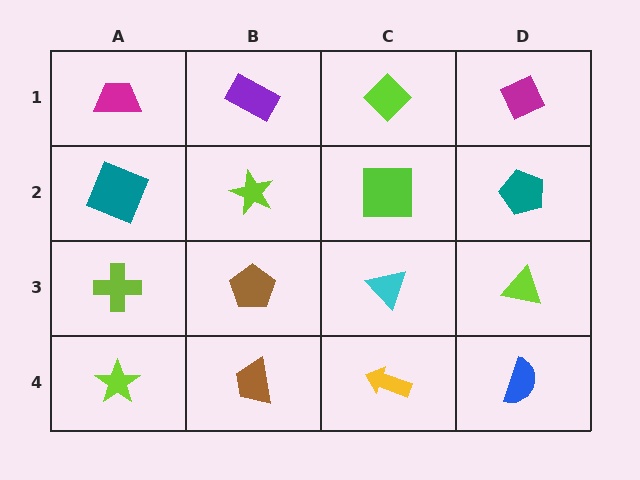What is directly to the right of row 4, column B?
A yellow arrow.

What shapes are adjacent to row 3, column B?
A lime star (row 2, column B), a brown trapezoid (row 4, column B), a lime cross (row 3, column A), a cyan triangle (row 3, column C).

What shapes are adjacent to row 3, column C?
A lime square (row 2, column C), a yellow arrow (row 4, column C), a brown pentagon (row 3, column B), a lime triangle (row 3, column D).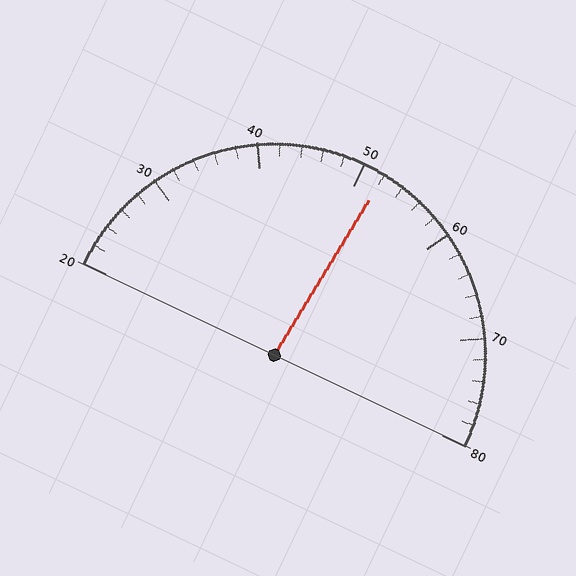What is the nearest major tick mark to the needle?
The nearest major tick mark is 50.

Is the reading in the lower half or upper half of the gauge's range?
The reading is in the upper half of the range (20 to 80).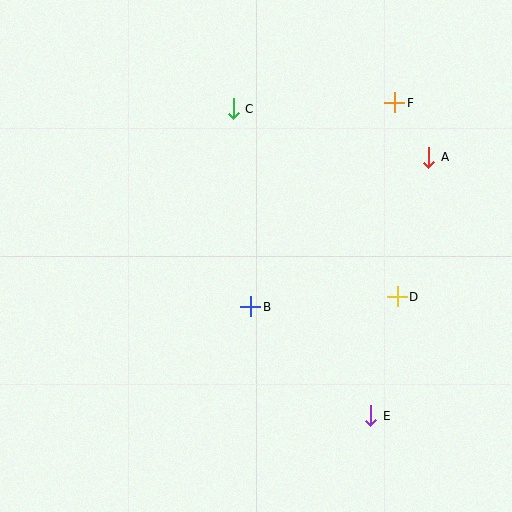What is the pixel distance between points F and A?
The distance between F and A is 65 pixels.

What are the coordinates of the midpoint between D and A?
The midpoint between D and A is at (413, 227).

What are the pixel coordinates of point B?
Point B is at (251, 307).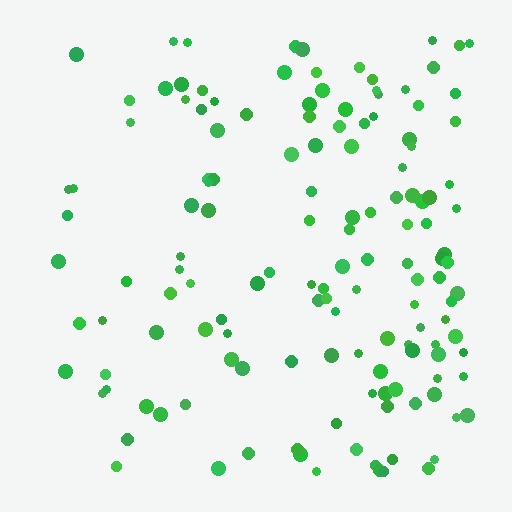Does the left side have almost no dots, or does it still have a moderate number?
Still a moderate number, just noticeably fewer than the right.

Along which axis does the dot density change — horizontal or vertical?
Horizontal.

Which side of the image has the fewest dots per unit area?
The left.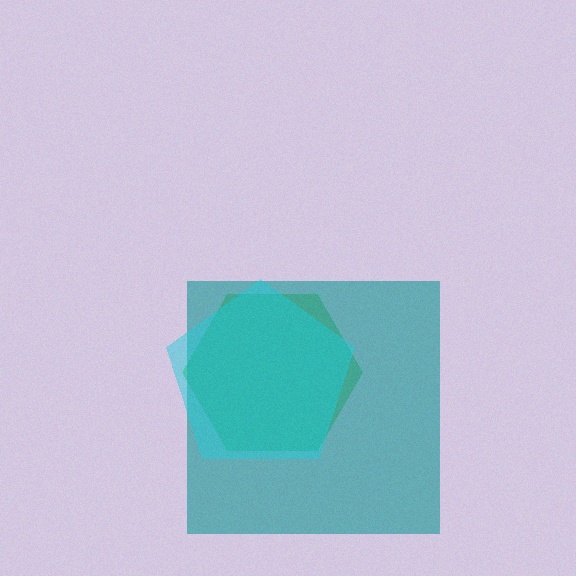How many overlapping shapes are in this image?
There are 3 overlapping shapes in the image.